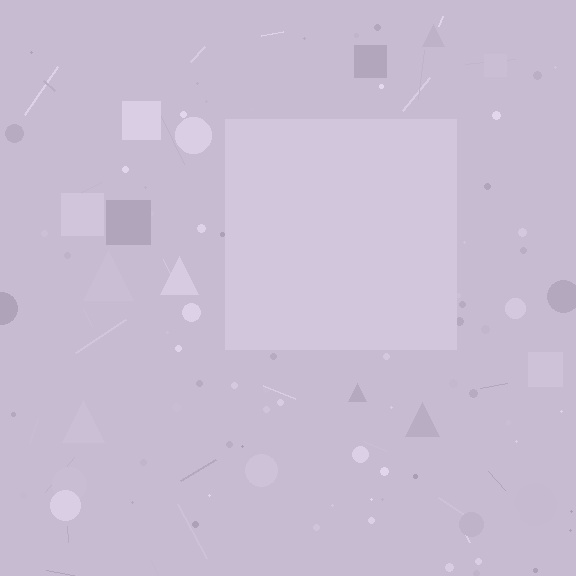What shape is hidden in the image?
A square is hidden in the image.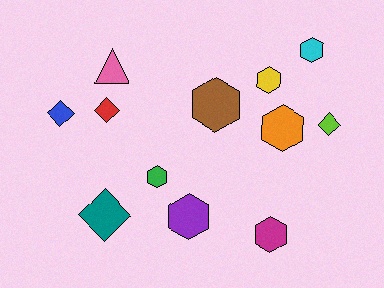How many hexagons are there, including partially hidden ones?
There are 7 hexagons.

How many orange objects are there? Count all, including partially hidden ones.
There is 1 orange object.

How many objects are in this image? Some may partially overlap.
There are 12 objects.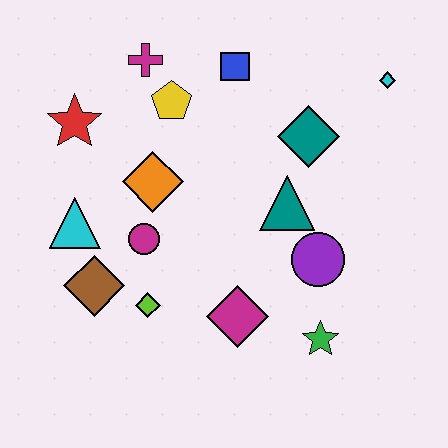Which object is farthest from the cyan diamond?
The brown diamond is farthest from the cyan diamond.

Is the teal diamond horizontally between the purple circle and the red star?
Yes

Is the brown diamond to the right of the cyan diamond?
No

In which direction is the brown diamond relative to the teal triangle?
The brown diamond is to the left of the teal triangle.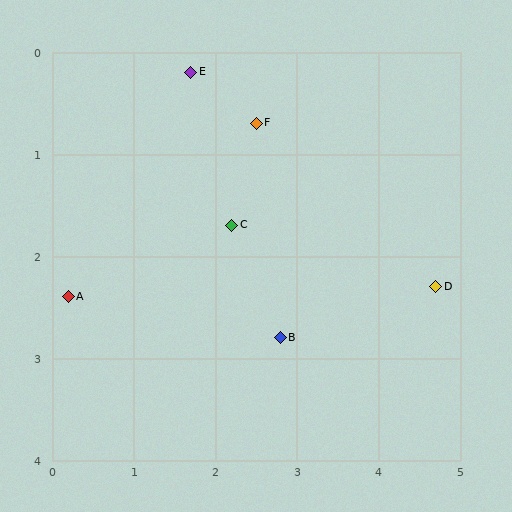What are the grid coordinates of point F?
Point F is at approximately (2.5, 0.7).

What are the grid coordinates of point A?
Point A is at approximately (0.2, 2.4).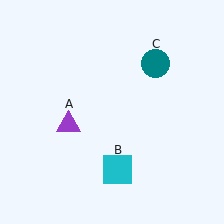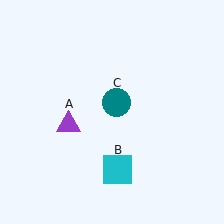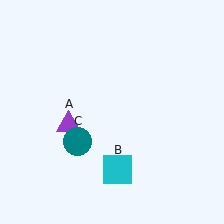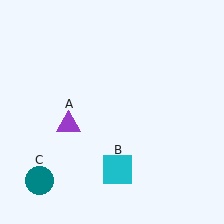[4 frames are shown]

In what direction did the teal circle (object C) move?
The teal circle (object C) moved down and to the left.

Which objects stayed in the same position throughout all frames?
Purple triangle (object A) and cyan square (object B) remained stationary.